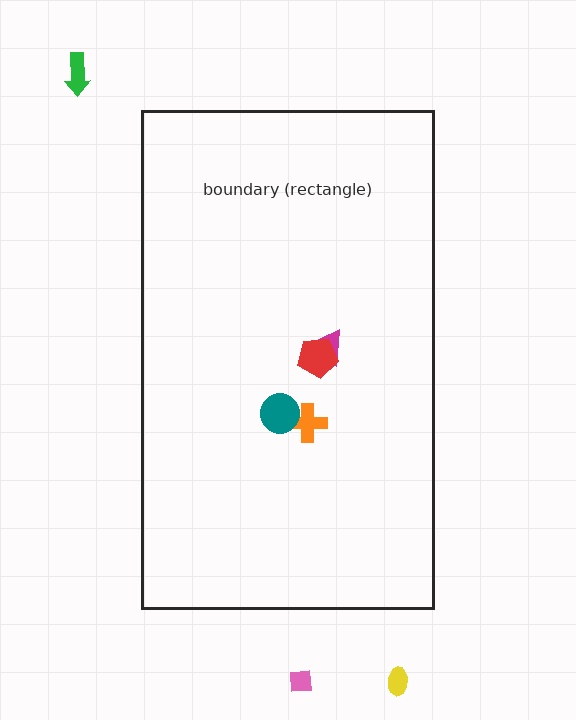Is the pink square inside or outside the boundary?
Outside.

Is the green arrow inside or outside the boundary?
Outside.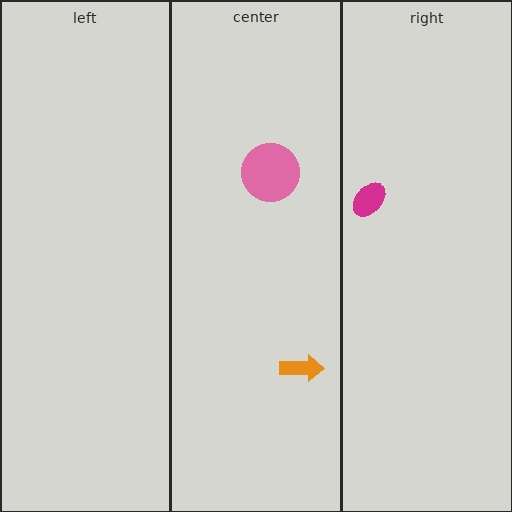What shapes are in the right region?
The magenta ellipse.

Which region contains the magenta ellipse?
The right region.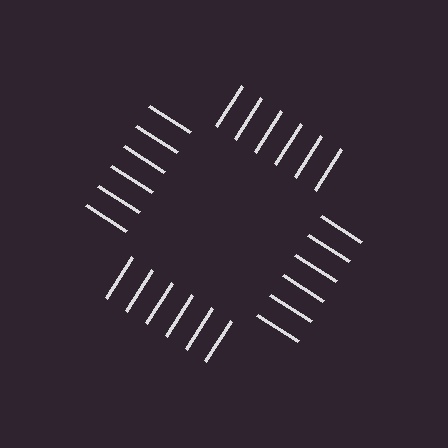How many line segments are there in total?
24 — 6 along each of the 4 edges.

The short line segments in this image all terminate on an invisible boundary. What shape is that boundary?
An illusory square — the line segments terminate on its edges but no continuous stroke is drawn.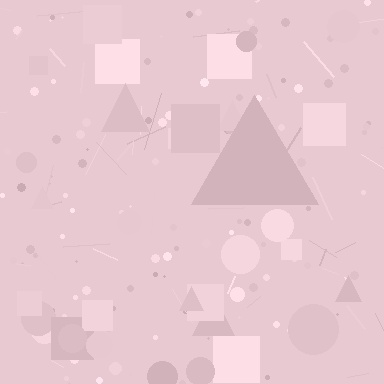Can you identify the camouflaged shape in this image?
The camouflaged shape is a triangle.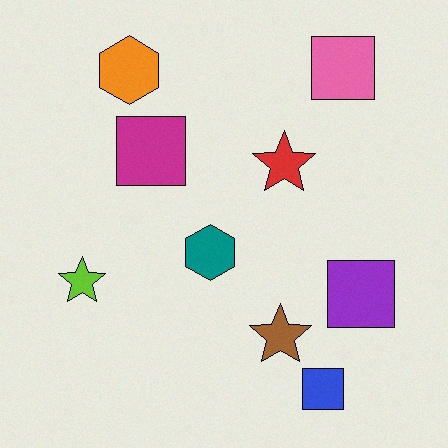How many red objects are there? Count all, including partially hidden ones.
There is 1 red object.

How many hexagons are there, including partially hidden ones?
There are 2 hexagons.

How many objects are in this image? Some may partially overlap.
There are 9 objects.